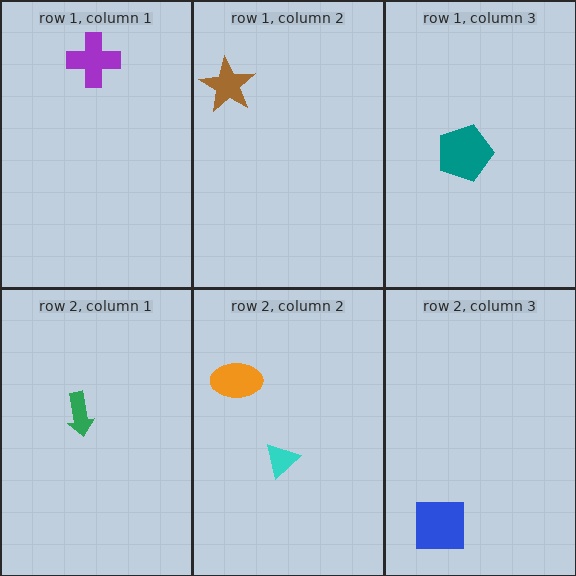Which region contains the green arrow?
The row 2, column 1 region.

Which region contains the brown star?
The row 1, column 2 region.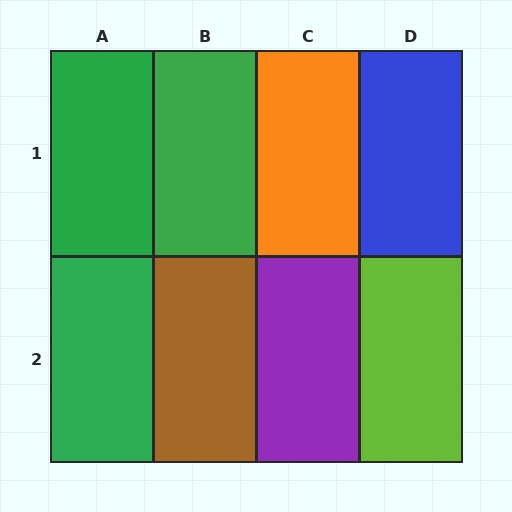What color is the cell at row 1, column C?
Orange.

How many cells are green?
3 cells are green.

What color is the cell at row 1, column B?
Green.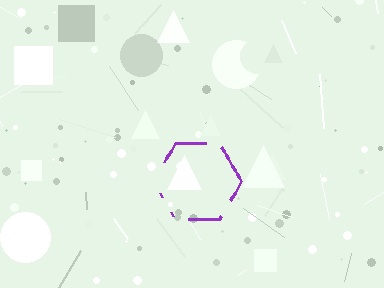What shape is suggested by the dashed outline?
The dashed outline suggests a hexagon.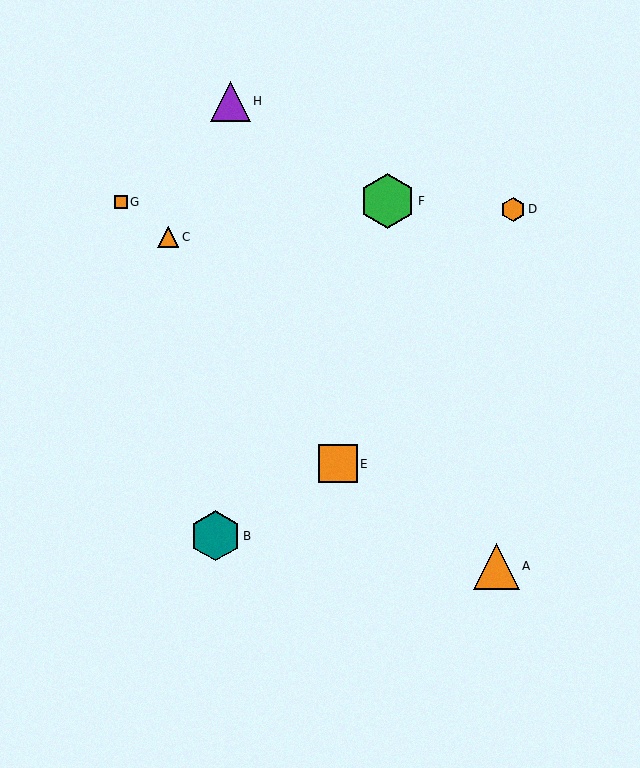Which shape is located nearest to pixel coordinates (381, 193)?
The green hexagon (labeled F) at (388, 201) is nearest to that location.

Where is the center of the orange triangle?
The center of the orange triangle is at (168, 237).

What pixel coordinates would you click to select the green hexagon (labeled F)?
Click at (388, 201) to select the green hexagon F.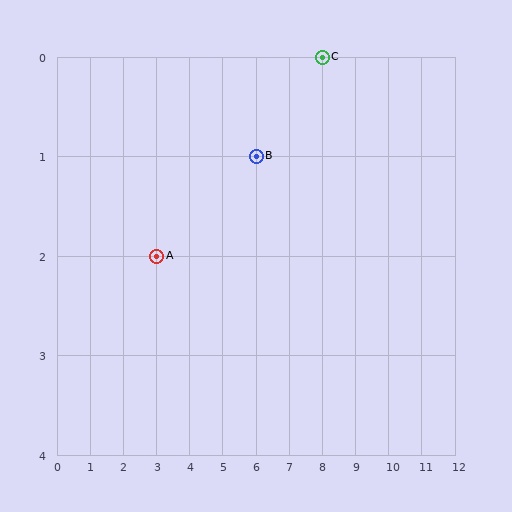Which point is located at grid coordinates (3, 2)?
Point A is at (3, 2).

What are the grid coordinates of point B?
Point B is at grid coordinates (6, 1).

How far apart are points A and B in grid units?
Points A and B are 3 columns and 1 row apart (about 3.2 grid units diagonally).